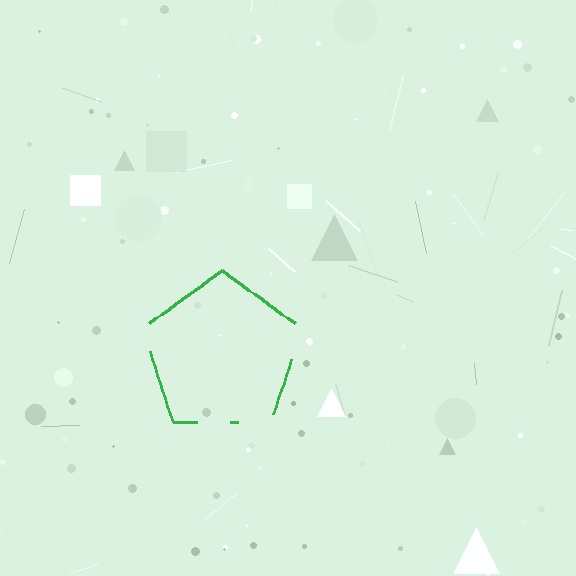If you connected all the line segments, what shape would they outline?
They would outline a pentagon.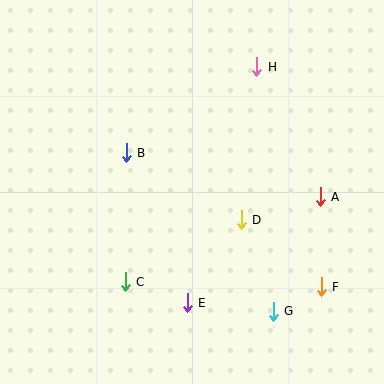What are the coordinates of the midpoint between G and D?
The midpoint between G and D is at (257, 265).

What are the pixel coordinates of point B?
Point B is at (126, 153).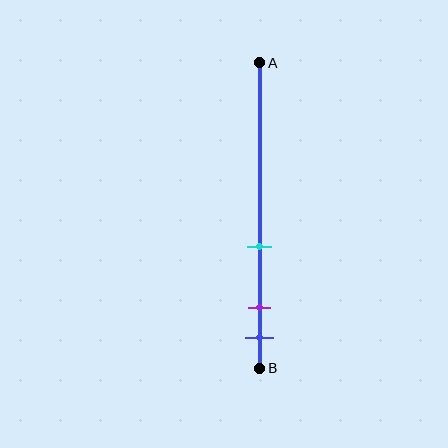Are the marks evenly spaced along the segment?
No, the marks are not evenly spaced.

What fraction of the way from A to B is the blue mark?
The blue mark is approximately 90% (0.9) of the way from A to B.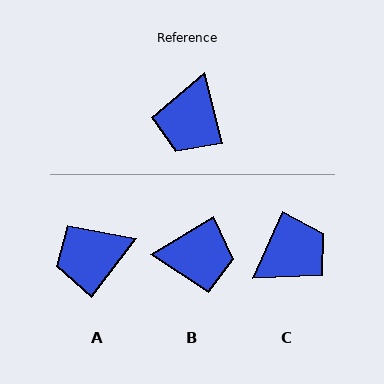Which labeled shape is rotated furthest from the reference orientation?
C, about 142 degrees away.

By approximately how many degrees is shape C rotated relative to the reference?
Approximately 142 degrees counter-clockwise.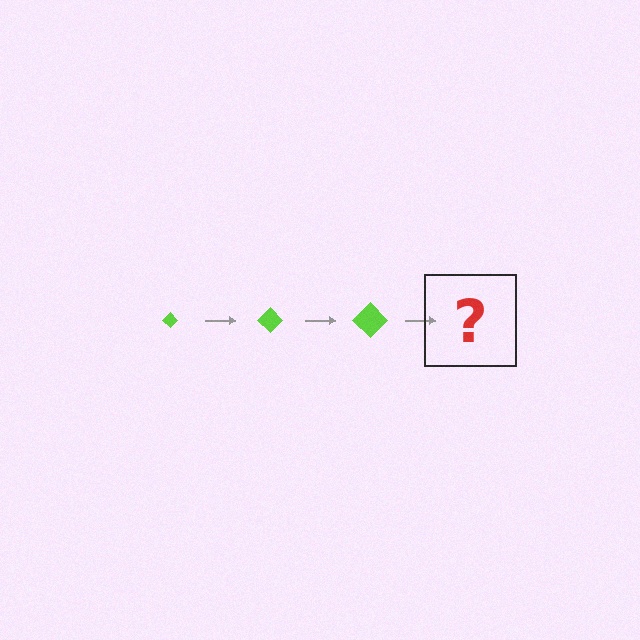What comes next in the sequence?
The next element should be a lime diamond, larger than the previous one.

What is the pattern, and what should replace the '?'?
The pattern is that the diamond gets progressively larger each step. The '?' should be a lime diamond, larger than the previous one.